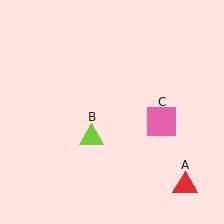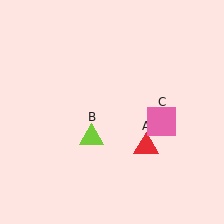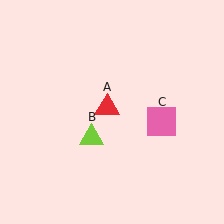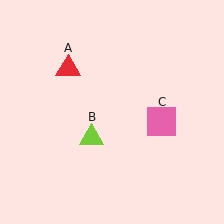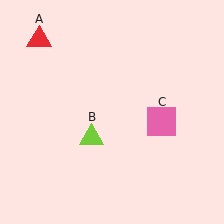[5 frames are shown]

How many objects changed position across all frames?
1 object changed position: red triangle (object A).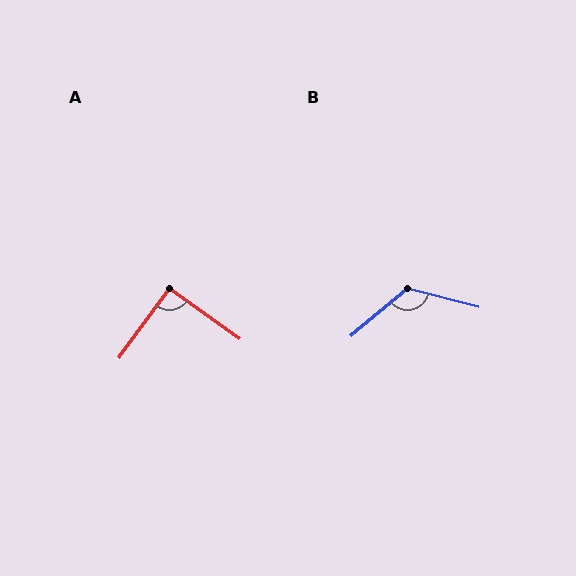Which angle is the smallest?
A, at approximately 91 degrees.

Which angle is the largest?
B, at approximately 125 degrees.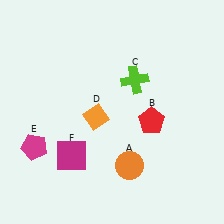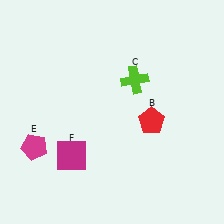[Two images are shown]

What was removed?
The orange circle (A), the orange diamond (D) were removed in Image 2.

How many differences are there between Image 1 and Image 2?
There are 2 differences between the two images.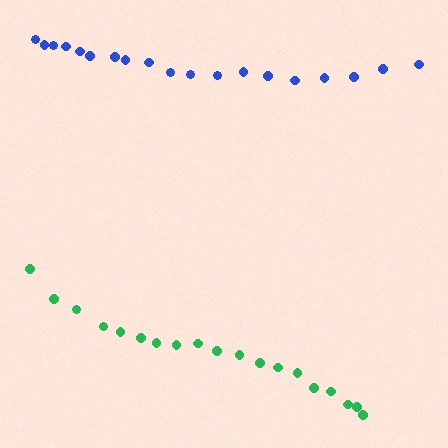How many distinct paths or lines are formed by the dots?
There are 2 distinct paths.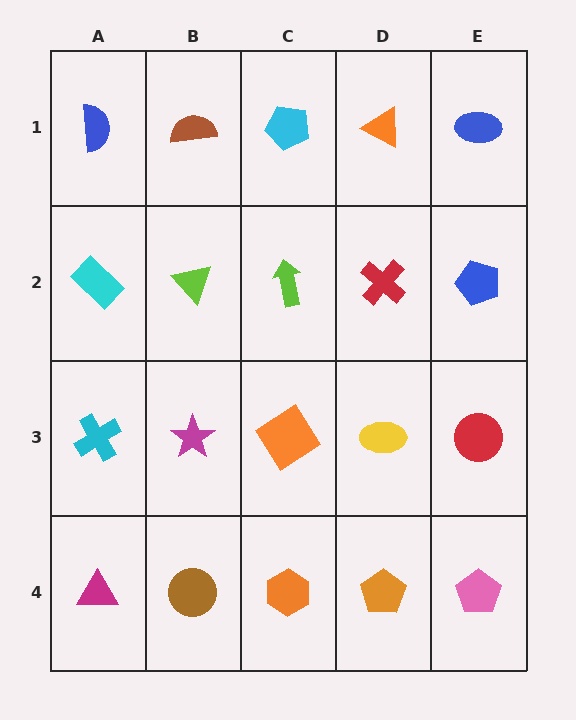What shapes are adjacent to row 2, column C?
A cyan pentagon (row 1, column C), an orange diamond (row 3, column C), a lime triangle (row 2, column B), a red cross (row 2, column D).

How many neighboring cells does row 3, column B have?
4.